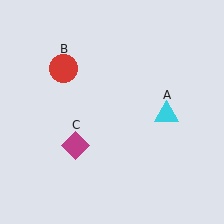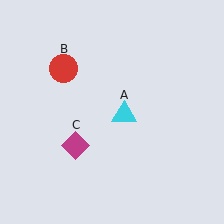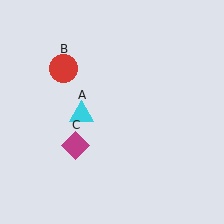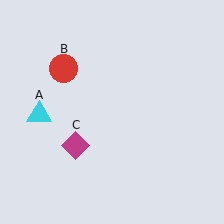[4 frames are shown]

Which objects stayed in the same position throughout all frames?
Red circle (object B) and magenta diamond (object C) remained stationary.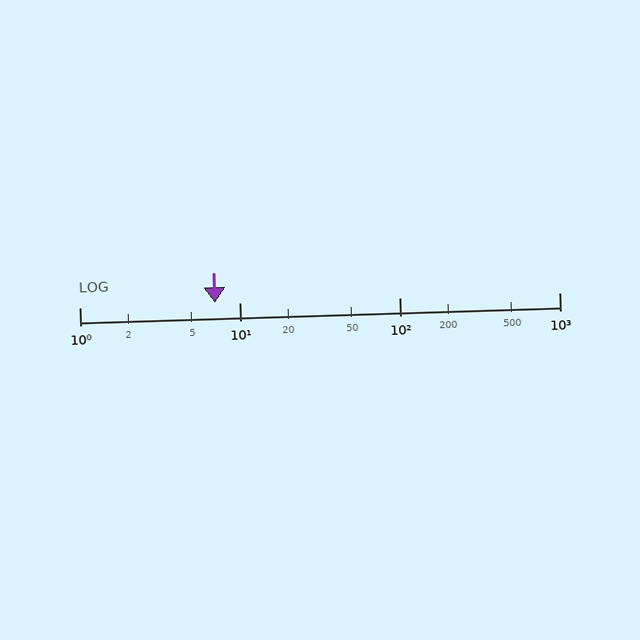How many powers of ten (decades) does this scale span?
The scale spans 3 decades, from 1 to 1000.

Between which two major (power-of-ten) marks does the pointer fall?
The pointer is between 1 and 10.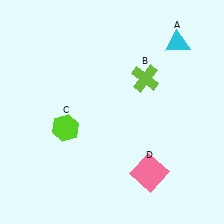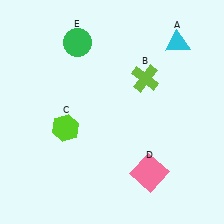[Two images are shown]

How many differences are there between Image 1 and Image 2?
There is 1 difference between the two images.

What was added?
A green circle (E) was added in Image 2.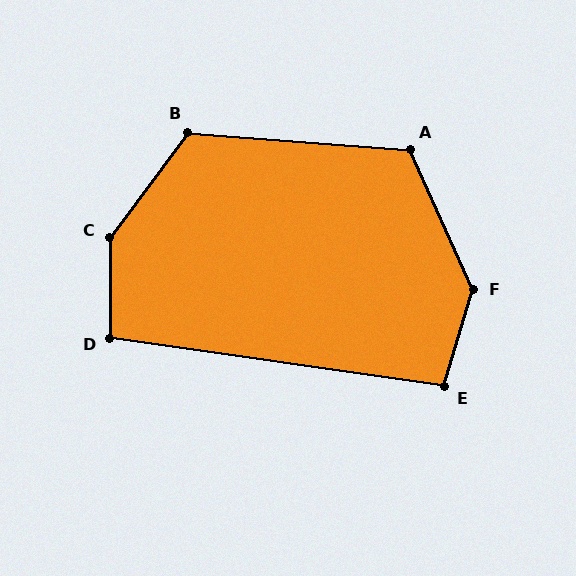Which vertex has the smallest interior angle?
D, at approximately 98 degrees.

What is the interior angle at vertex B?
Approximately 122 degrees (obtuse).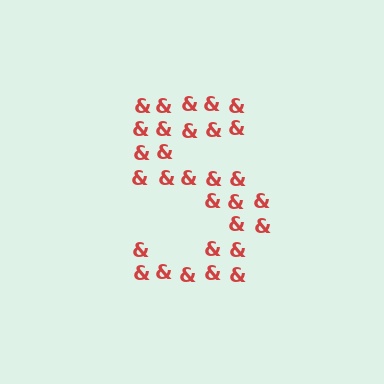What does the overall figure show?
The overall figure shows the digit 5.